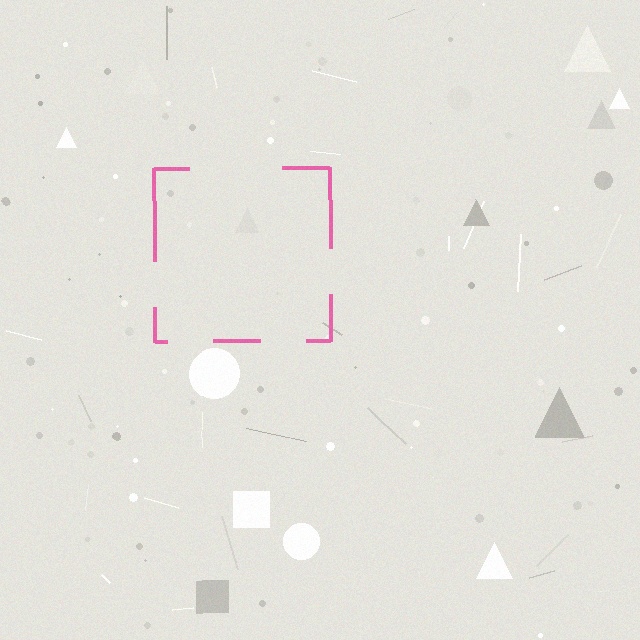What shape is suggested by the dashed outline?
The dashed outline suggests a square.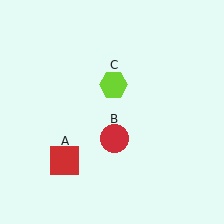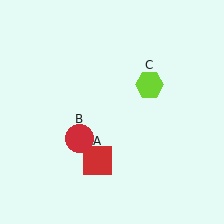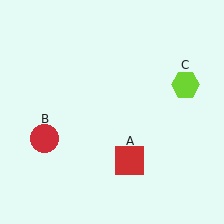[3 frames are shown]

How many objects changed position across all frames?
3 objects changed position: red square (object A), red circle (object B), lime hexagon (object C).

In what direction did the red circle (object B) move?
The red circle (object B) moved left.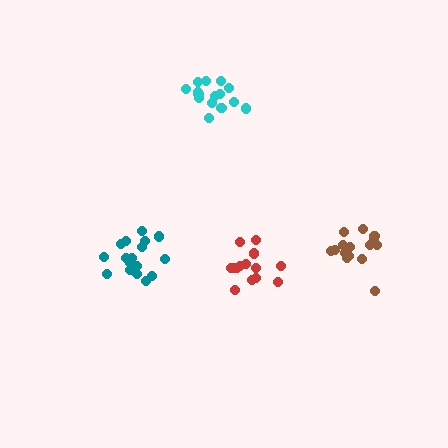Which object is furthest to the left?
The teal cluster is leftmost.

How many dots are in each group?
Group 1: 17 dots, Group 2: 17 dots, Group 3: 15 dots, Group 4: 14 dots (63 total).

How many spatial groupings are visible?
There are 4 spatial groupings.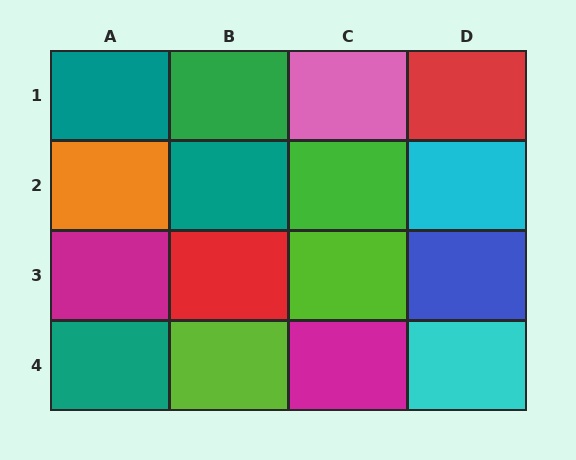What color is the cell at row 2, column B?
Teal.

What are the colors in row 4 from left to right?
Teal, lime, magenta, cyan.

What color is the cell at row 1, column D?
Red.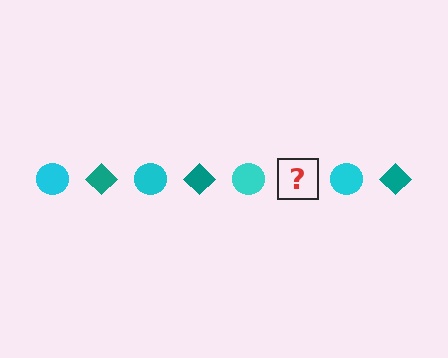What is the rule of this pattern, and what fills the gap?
The rule is that the pattern alternates between cyan circle and teal diamond. The gap should be filled with a teal diamond.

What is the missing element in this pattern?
The missing element is a teal diamond.